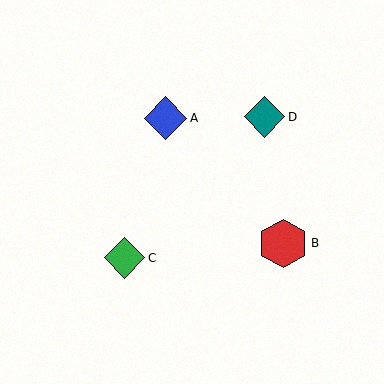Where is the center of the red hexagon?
The center of the red hexagon is at (283, 243).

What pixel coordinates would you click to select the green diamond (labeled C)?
Click at (124, 258) to select the green diamond C.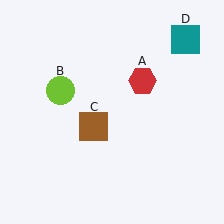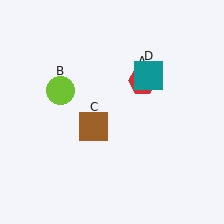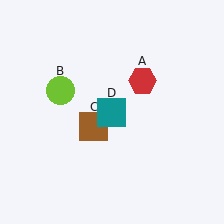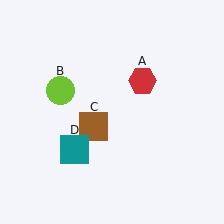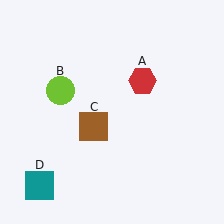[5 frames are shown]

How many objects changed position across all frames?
1 object changed position: teal square (object D).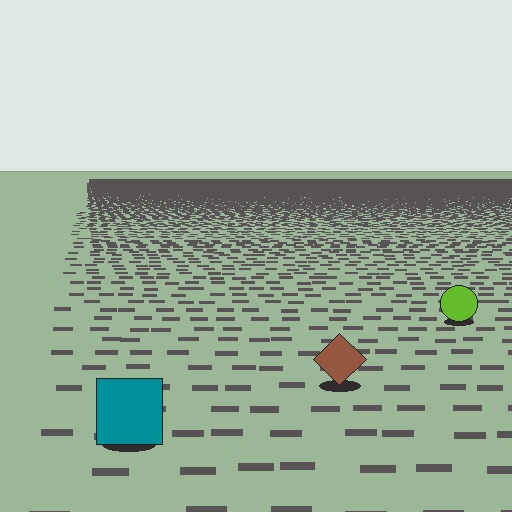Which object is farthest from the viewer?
The lime circle is farthest from the viewer. It appears smaller and the ground texture around it is denser.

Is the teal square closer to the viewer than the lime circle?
Yes. The teal square is closer — you can tell from the texture gradient: the ground texture is coarser near it.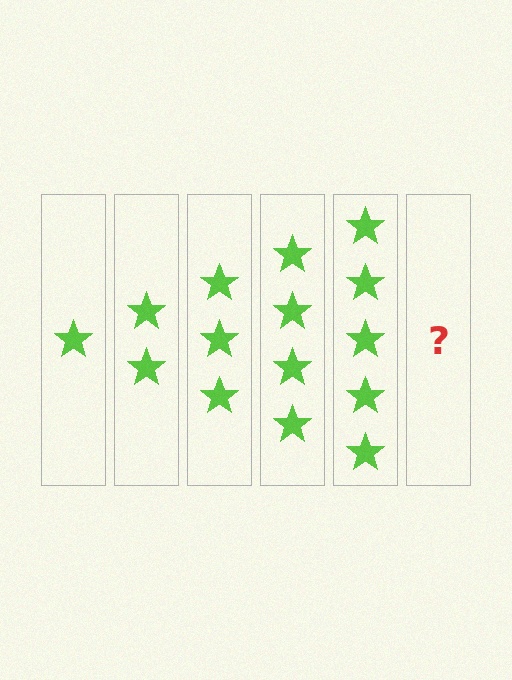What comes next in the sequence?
The next element should be 6 stars.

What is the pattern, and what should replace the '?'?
The pattern is that each step adds one more star. The '?' should be 6 stars.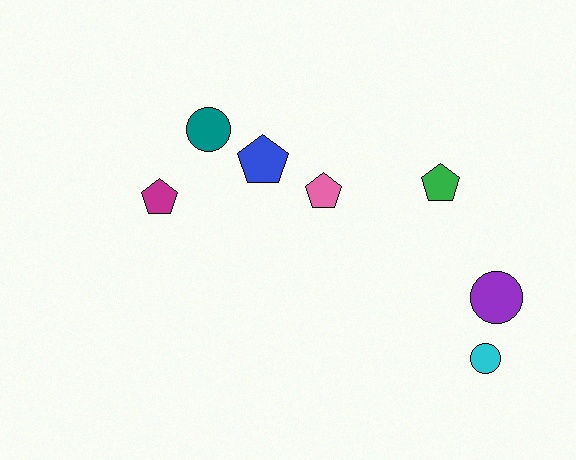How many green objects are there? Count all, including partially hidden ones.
There is 1 green object.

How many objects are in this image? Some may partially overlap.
There are 7 objects.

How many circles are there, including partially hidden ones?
There are 3 circles.